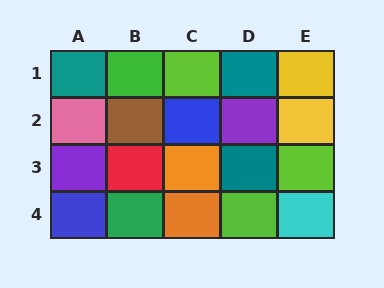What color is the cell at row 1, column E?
Yellow.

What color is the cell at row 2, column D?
Purple.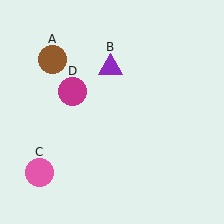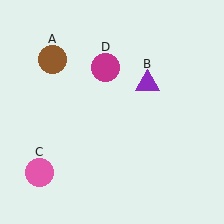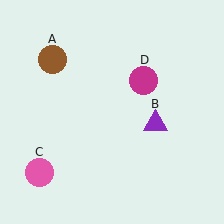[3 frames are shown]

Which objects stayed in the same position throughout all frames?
Brown circle (object A) and pink circle (object C) remained stationary.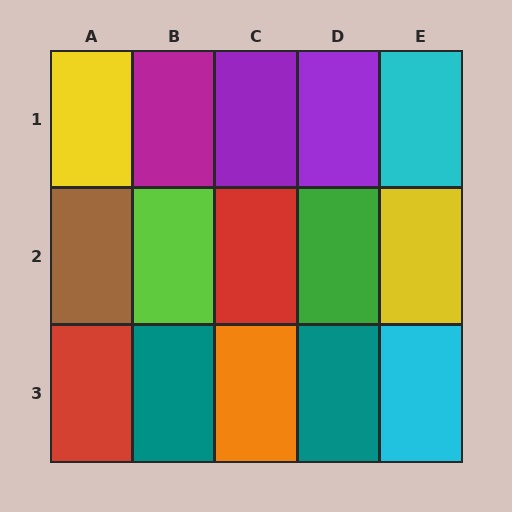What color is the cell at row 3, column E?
Cyan.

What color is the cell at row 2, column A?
Brown.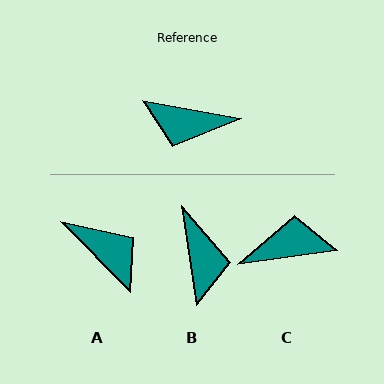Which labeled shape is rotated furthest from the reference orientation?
C, about 162 degrees away.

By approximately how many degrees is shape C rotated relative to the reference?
Approximately 162 degrees clockwise.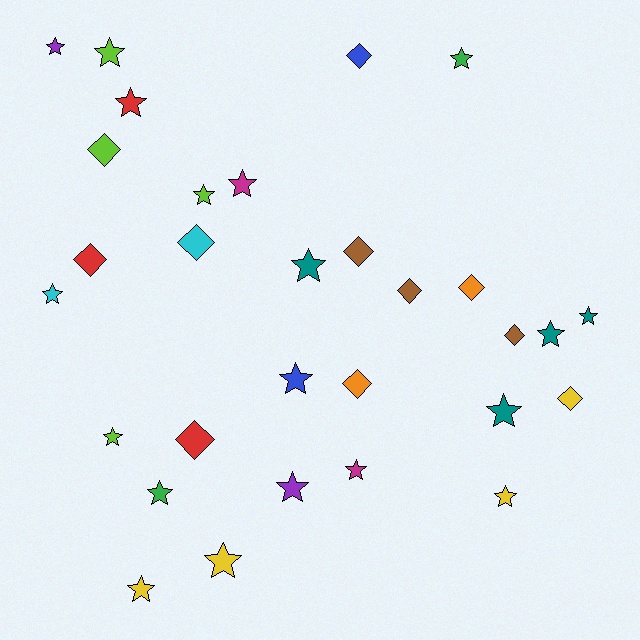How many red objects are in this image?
There are 3 red objects.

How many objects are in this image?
There are 30 objects.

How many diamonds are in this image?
There are 11 diamonds.